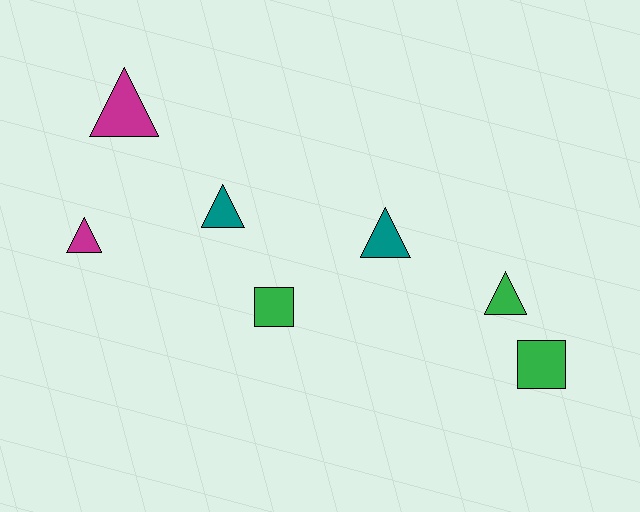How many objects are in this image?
There are 7 objects.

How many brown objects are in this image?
There are no brown objects.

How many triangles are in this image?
There are 5 triangles.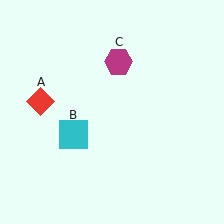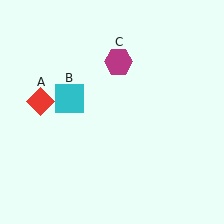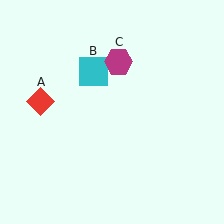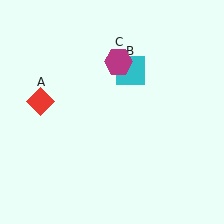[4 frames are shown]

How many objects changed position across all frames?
1 object changed position: cyan square (object B).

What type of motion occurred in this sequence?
The cyan square (object B) rotated clockwise around the center of the scene.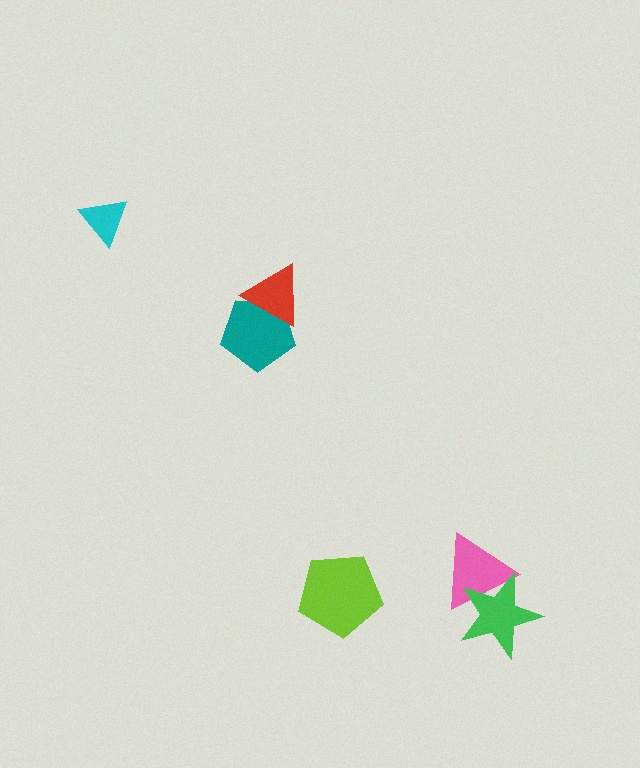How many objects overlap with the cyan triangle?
0 objects overlap with the cyan triangle.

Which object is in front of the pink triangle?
The green star is in front of the pink triangle.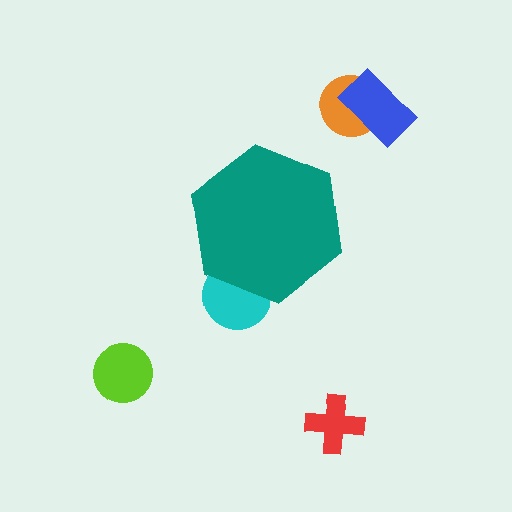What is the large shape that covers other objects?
A teal hexagon.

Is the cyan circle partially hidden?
Yes, the cyan circle is partially hidden behind the teal hexagon.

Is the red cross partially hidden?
No, the red cross is fully visible.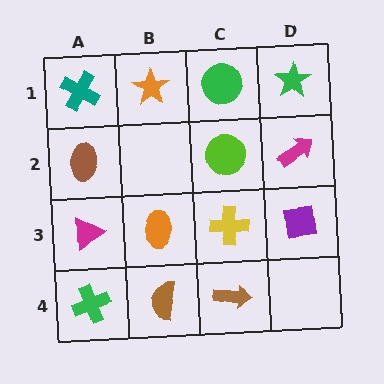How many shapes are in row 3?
4 shapes.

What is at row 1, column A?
A teal cross.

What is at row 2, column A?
A brown ellipse.